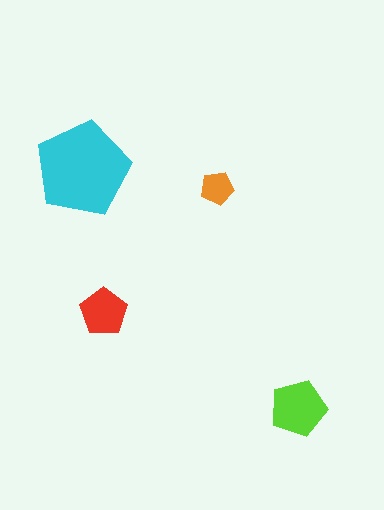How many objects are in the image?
There are 4 objects in the image.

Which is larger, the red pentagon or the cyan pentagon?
The cyan one.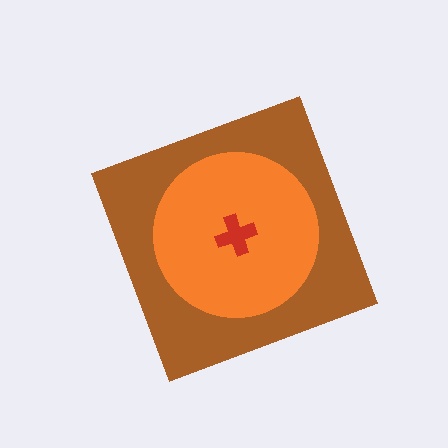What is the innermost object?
The red cross.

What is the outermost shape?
The brown diamond.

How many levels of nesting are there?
3.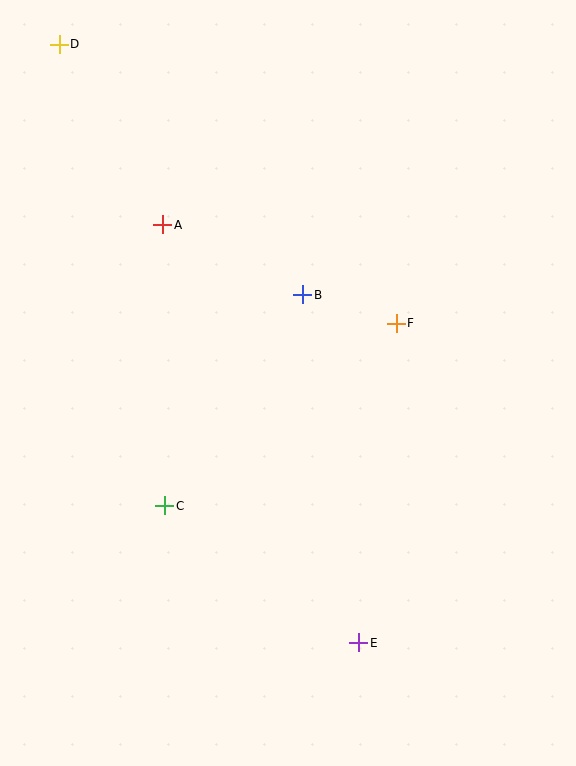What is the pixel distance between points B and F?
The distance between B and F is 98 pixels.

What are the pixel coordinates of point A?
Point A is at (163, 225).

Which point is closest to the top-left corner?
Point D is closest to the top-left corner.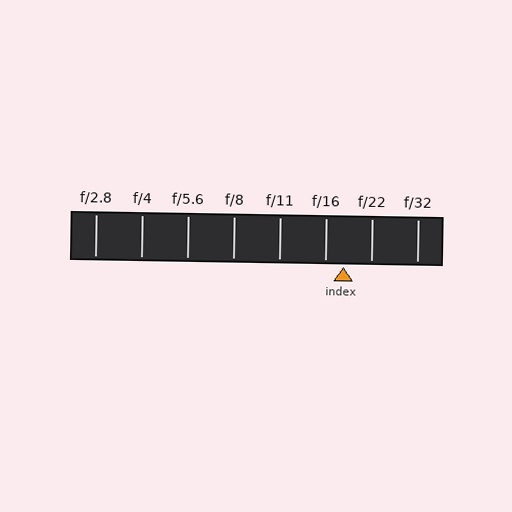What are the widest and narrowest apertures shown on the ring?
The widest aperture shown is f/2.8 and the narrowest is f/32.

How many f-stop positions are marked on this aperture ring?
There are 8 f-stop positions marked.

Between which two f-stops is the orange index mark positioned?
The index mark is between f/16 and f/22.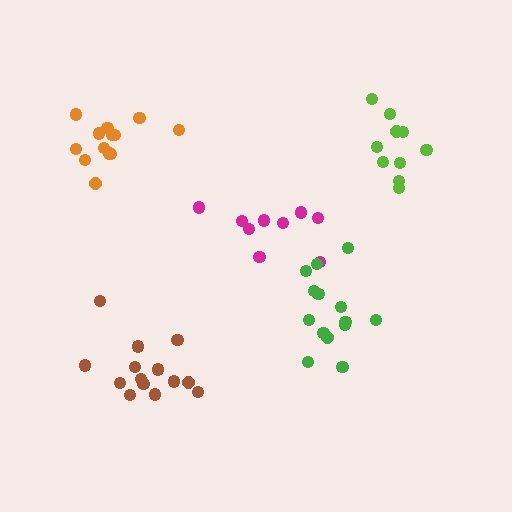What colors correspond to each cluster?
The clusters are colored: brown, magenta, lime, orange, green.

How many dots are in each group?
Group 1: 14 dots, Group 2: 9 dots, Group 3: 10 dots, Group 4: 14 dots, Group 5: 14 dots (61 total).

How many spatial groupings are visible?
There are 5 spatial groupings.